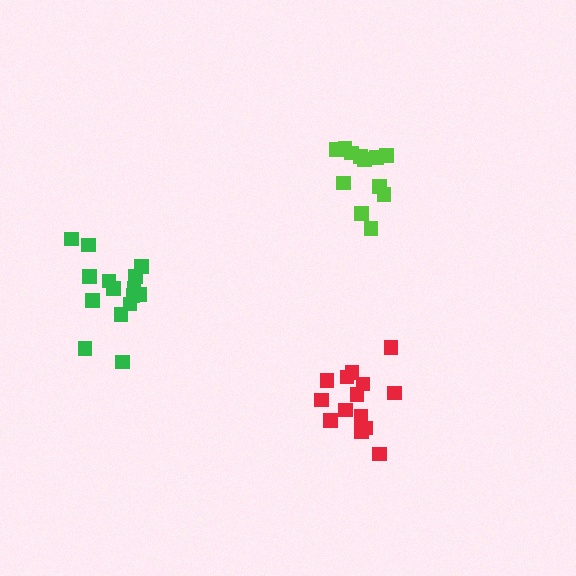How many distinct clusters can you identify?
There are 3 distinct clusters.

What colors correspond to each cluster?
The clusters are colored: lime, green, red.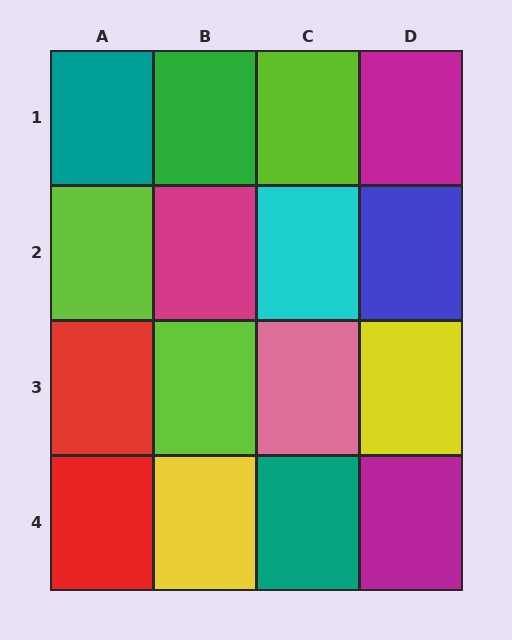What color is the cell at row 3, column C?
Pink.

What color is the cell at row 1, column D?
Magenta.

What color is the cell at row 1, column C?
Lime.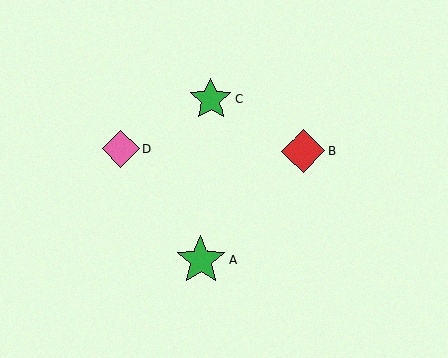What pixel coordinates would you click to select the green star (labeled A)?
Click at (201, 261) to select the green star A.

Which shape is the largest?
The green star (labeled A) is the largest.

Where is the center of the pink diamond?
The center of the pink diamond is at (120, 149).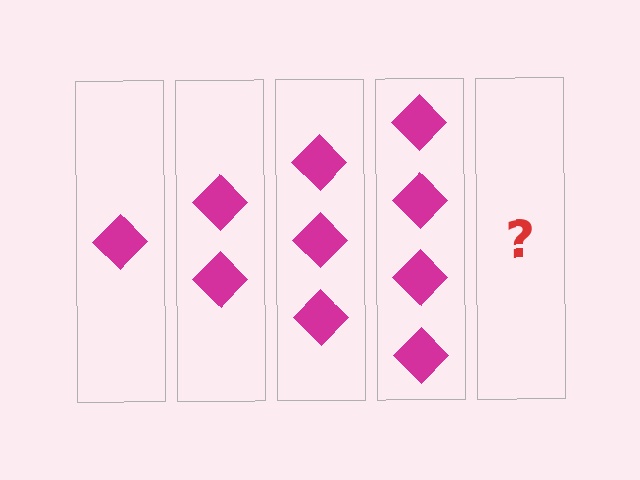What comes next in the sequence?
The next element should be 5 diamonds.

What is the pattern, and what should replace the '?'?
The pattern is that each step adds one more diamond. The '?' should be 5 diamonds.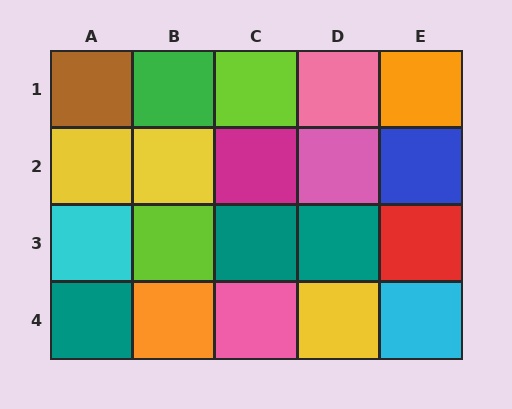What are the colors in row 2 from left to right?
Yellow, yellow, magenta, pink, blue.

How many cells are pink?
3 cells are pink.